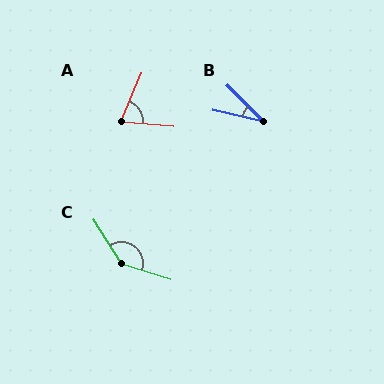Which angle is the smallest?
B, at approximately 31 degrees.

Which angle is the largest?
C, at approximately 139 degrees.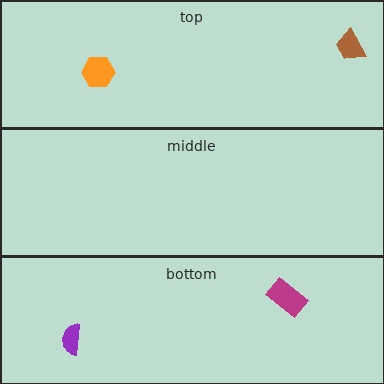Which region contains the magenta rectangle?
The bottom region.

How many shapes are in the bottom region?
2.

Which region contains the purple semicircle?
The bottom region.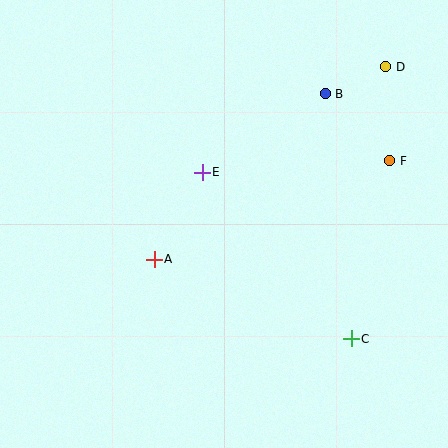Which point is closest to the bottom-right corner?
Point C is closest to the bottom-right corner.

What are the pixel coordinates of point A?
Point A is at (154, 259).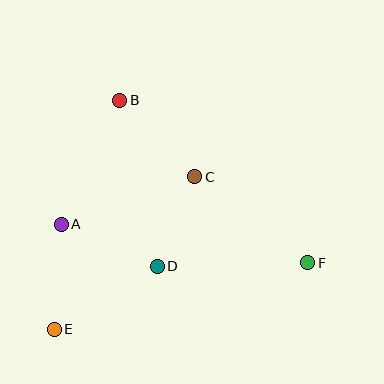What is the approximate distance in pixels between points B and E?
The distance between B and E is approximately 239 pixels.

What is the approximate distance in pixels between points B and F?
The distance between B and F is approximately 249 pixels.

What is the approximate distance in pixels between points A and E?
The distance between A and E is approximately 106 pixels.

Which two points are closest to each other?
Points C and D are closest to each other.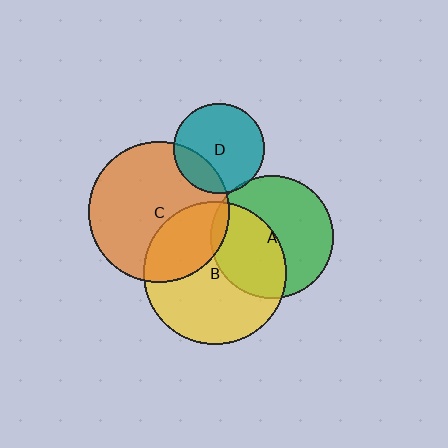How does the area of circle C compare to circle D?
Approximately 2.4 times.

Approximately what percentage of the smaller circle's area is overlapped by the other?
Approximately 20%.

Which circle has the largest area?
Circle B (yellow).